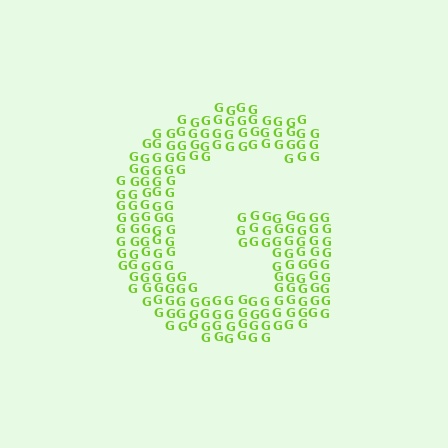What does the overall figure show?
The overall figure shows the letter G.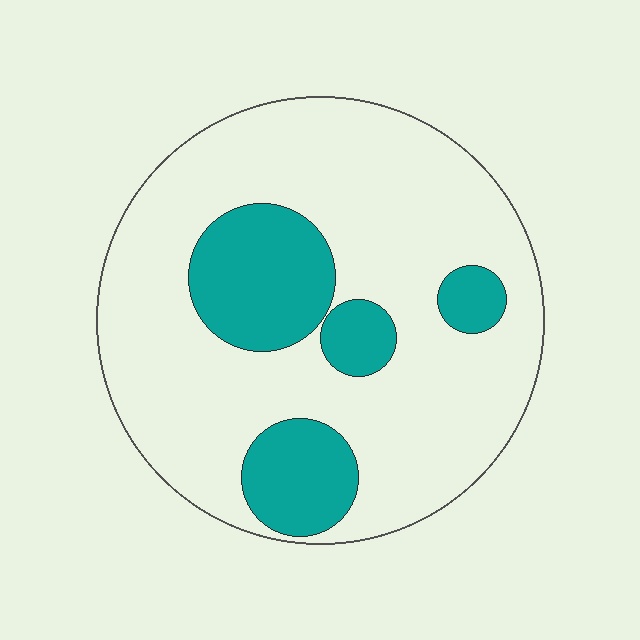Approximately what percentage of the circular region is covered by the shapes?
Approximately 25%.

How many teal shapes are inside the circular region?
4.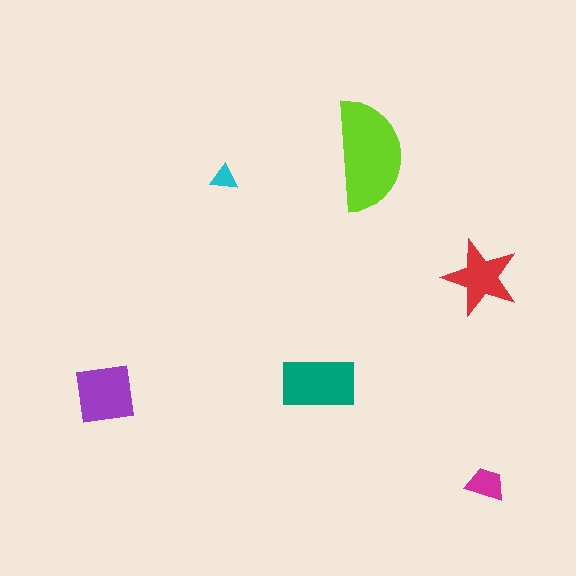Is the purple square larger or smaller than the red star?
Larger.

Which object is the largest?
The lime semicircle.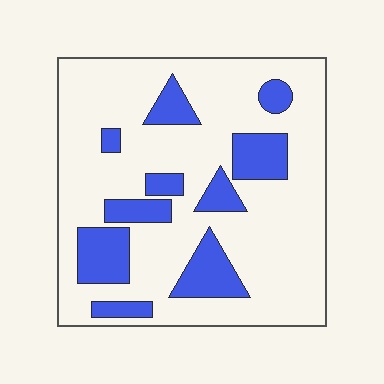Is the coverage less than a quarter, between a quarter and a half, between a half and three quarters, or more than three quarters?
Less than a quarter.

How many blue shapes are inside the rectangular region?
10.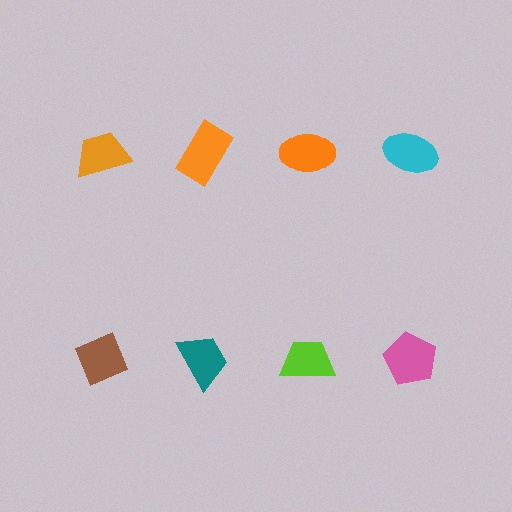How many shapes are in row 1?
4 shapes.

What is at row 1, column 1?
An orange trapezoid.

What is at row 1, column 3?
An orange ellipse.